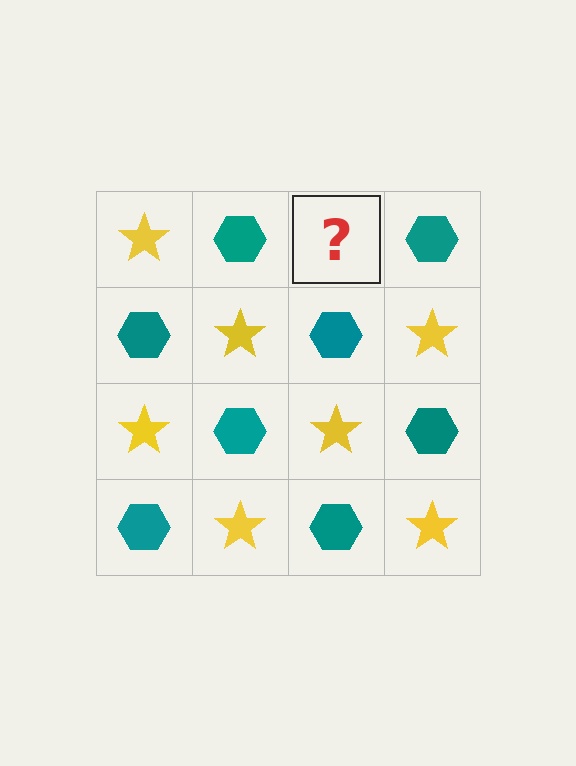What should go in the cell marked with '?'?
The missing cell should contain a yellow star.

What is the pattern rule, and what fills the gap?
The rule is that it alternates yellow star and teal hexagon in a checkerboard pattern. The gap should be filled with a yellow star.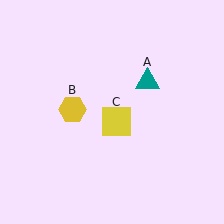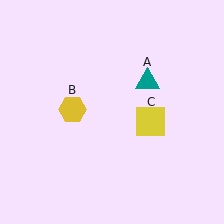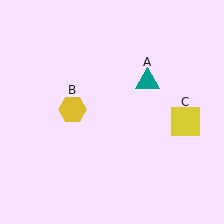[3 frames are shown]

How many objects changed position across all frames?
1 object changed position: yellow square (object C).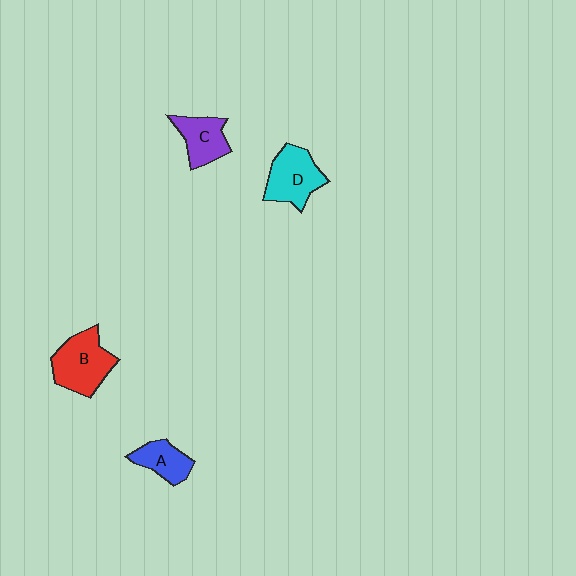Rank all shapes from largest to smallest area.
From largest to smallest: B (red), D (cyan), C (purple), A (blue).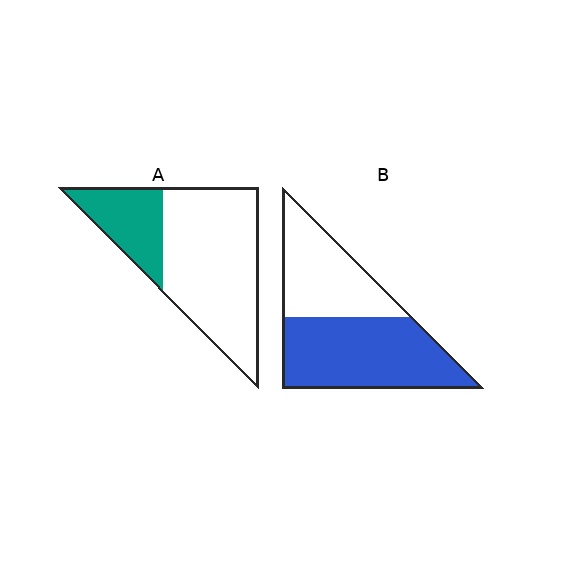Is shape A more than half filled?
No.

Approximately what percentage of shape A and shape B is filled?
A is approximately 25% and B is approximately 60%.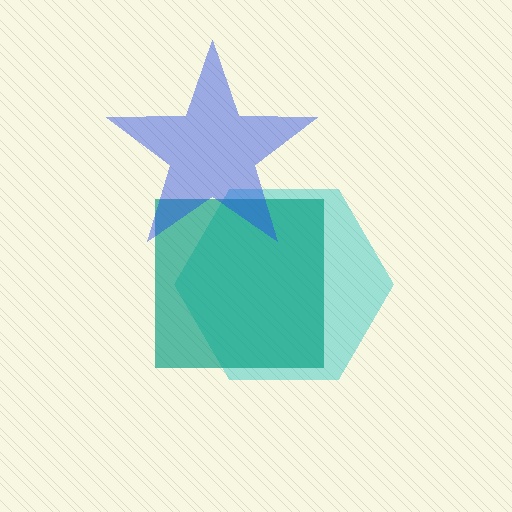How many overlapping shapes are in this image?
There are 3 overlapping shapes in the image.